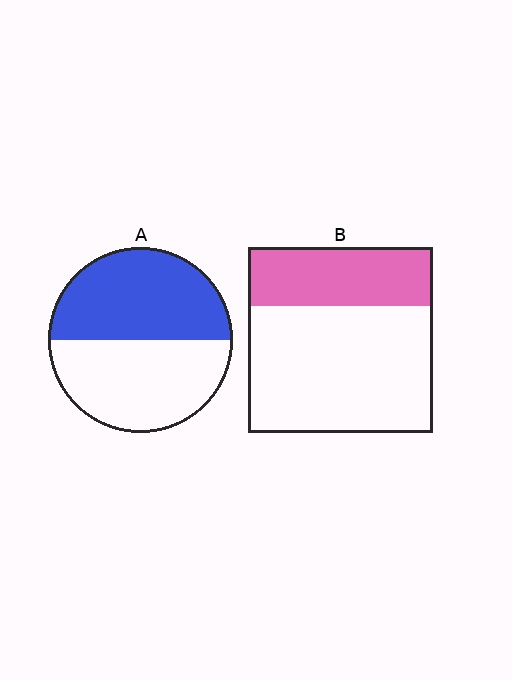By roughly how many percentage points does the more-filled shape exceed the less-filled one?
By roughly 20 percentage points (A over B).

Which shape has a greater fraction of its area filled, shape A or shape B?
Shape A.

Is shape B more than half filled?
No.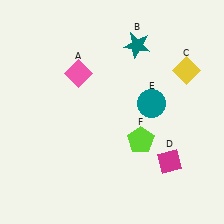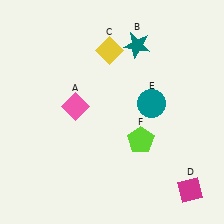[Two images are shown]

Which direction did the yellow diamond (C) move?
The yellow diamond (C) moved left.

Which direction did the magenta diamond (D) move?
The magenta diamond (D) moved down.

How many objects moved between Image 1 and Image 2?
3 objects moved between the two images.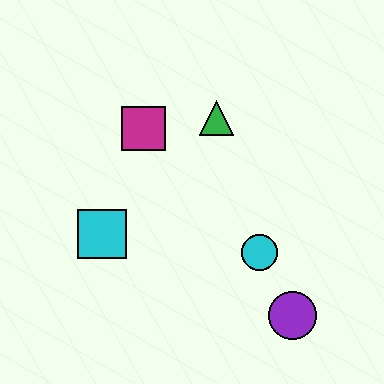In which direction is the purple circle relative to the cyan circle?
The purple circle is below the cyan circle.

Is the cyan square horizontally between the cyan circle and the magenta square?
No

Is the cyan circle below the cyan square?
Yes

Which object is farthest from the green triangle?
The purple circle is farthest from the green triangle.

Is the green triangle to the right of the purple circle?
No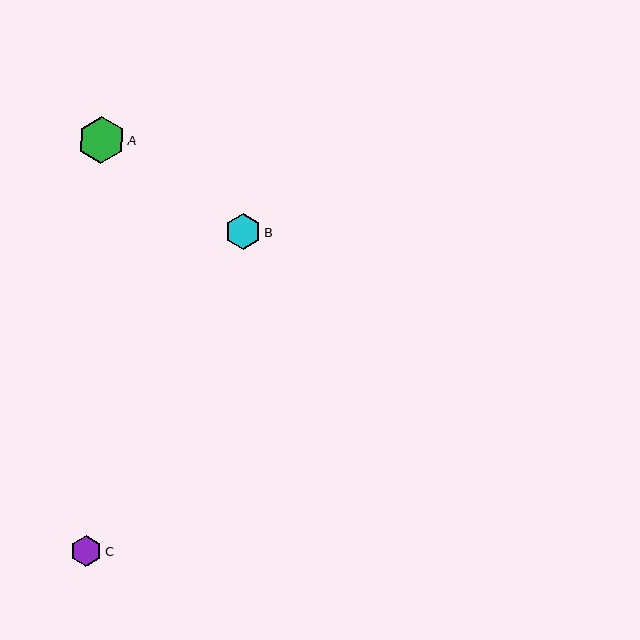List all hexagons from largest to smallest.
From largest to smallest: A, B, C.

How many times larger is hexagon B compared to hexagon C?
Hexagon B is approximately 1.2 times the size of hexagon C.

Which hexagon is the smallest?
Hexagon C is the smallest with a size of approximately 31 pixels.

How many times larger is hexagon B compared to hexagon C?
Hexagon B is approximately 1.2 times the size of hexagon C.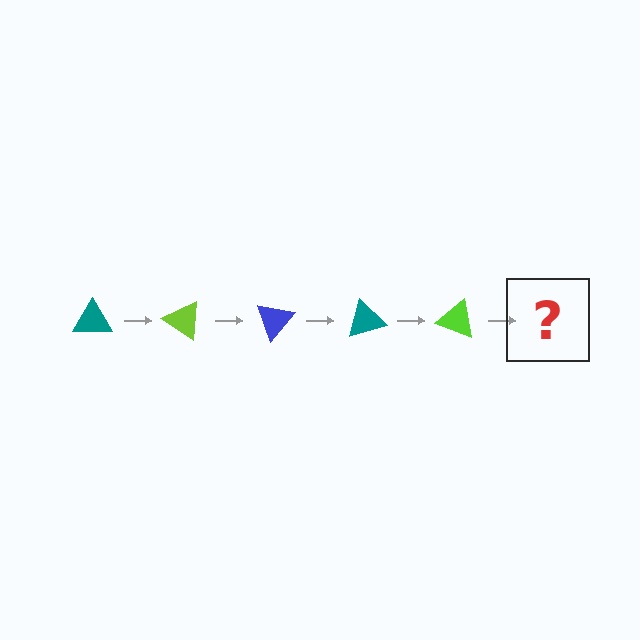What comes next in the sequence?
The next element should be a blue triangle, rotated 175 degrees from the start.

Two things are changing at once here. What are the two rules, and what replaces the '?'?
The two rules are that it rotates 35 degrees each step and the color cycles through teal, lime, and blue. The '?' should be a blue triangle, rotated 175 degrees from the start.